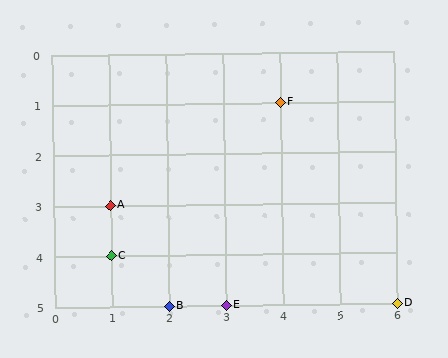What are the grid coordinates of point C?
Point C is at grid coordinates (1, 4).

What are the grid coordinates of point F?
Point F is at grid coordinates (4, 1).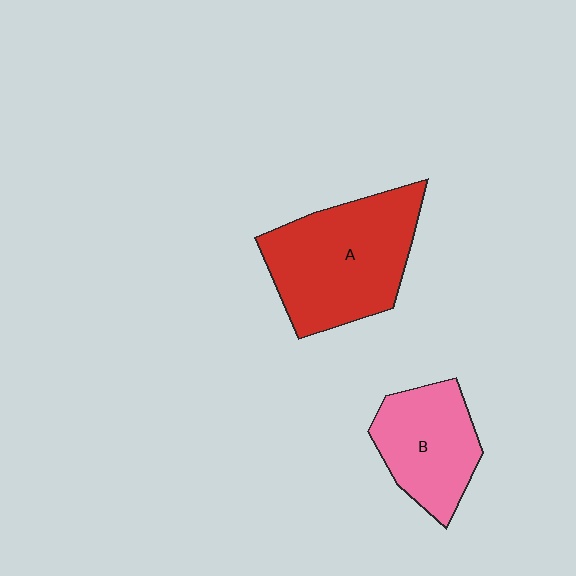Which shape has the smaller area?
Shape B (pink).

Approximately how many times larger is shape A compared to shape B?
Approximately 1.5 times.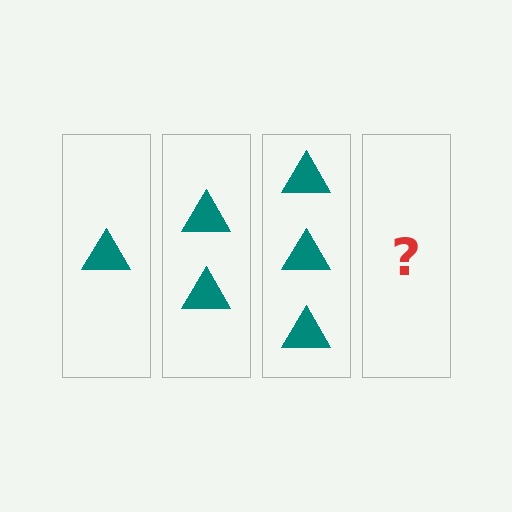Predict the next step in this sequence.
The next step is 4 triangles.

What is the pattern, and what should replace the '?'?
The pattern is that each step adds one more triangle. The '?' should be 4 triangles.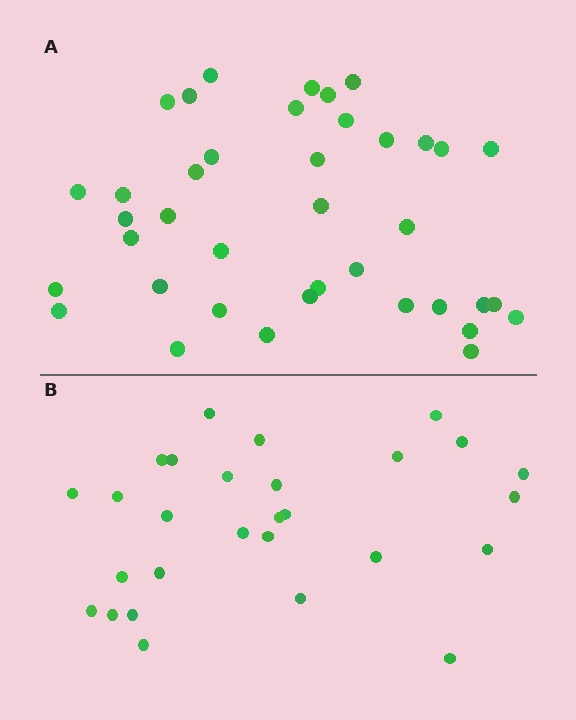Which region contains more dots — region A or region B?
Region A (the top region) has more dots.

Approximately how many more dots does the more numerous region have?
Region A has roughly 12 or so more dots than region B.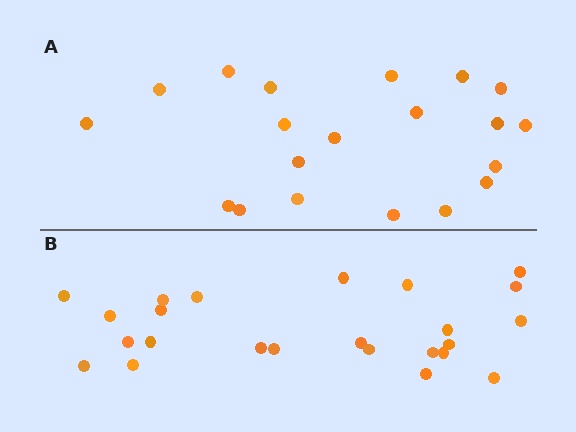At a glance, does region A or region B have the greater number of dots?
Region B (the bottom region) has more dots.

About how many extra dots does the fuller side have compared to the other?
Region B has about 4 more dots than region A.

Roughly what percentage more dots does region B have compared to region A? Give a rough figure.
About 20% more.